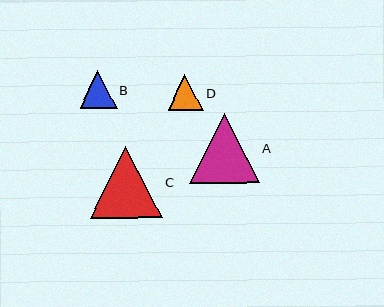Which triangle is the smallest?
Triangle D is the smallest with a size of approximately 36 pixels.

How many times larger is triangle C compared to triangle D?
Triangle C is approximately 2.0 times the size of triangle D.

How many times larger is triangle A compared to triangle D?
Triangle A is approximately 1.9 times the size of triangle D.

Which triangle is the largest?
Triangle C is the largest with a size of approximately 72 pixels.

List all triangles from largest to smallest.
From largest to smallest: C, A, B, D.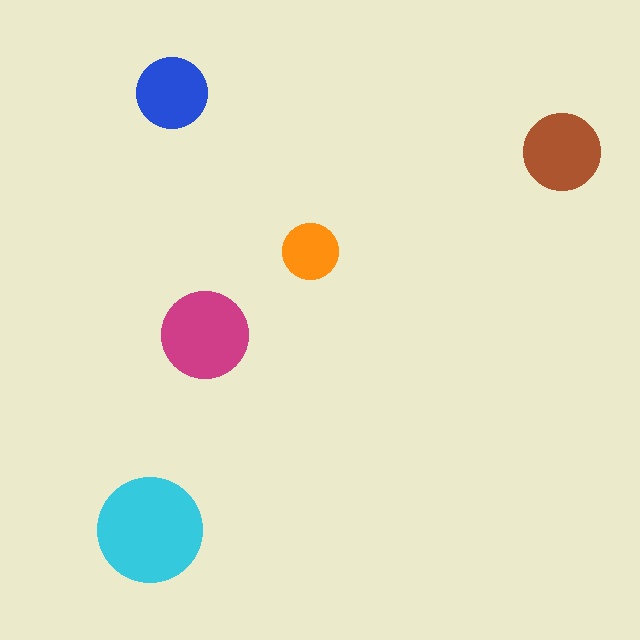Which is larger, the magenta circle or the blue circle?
The magenta one.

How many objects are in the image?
There are 5 objects in the image.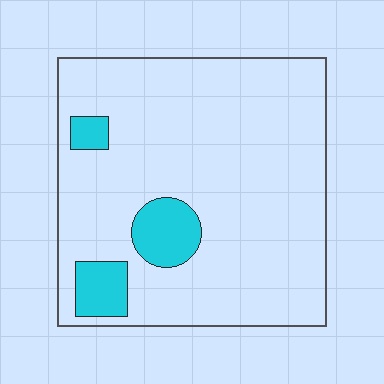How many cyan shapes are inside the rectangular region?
3.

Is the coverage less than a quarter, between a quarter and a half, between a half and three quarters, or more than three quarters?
Less than a quarter.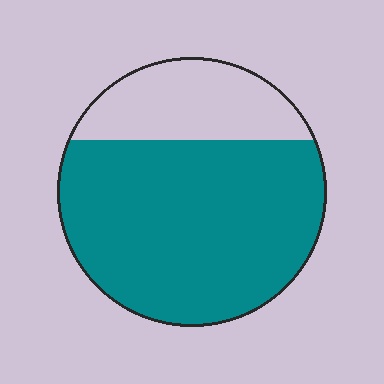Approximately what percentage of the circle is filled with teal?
Approximately 75%.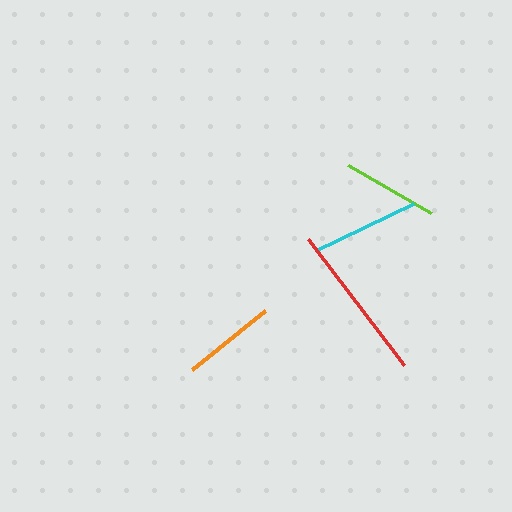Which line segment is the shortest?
The orange line is the shortest at approximately 94 pixels.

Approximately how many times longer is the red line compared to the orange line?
The red line is approximately 1.7 times the length of the orange line.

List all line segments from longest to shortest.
From longest to shortest: red, cyan, lime, orange.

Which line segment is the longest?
The red line is the longest at approximately 158 pixels.